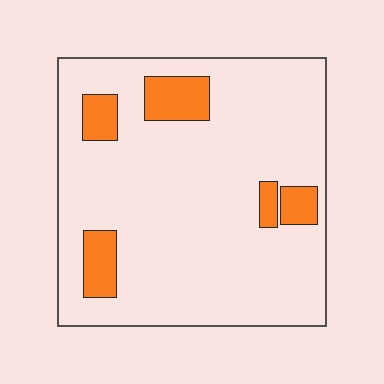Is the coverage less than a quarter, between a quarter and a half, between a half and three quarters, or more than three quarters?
Less than a quarter.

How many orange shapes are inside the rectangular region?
5.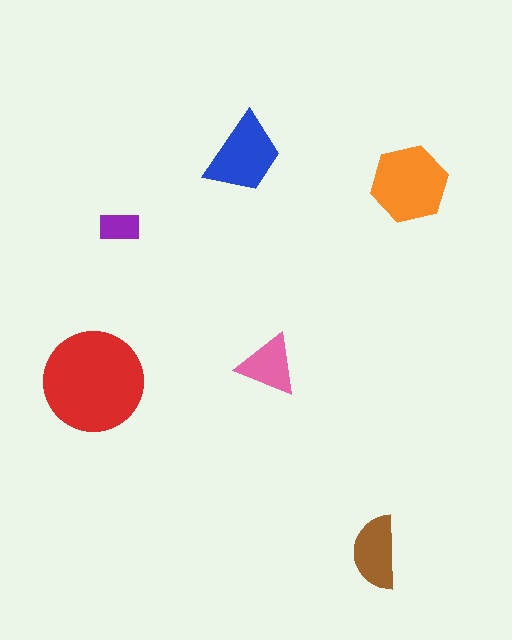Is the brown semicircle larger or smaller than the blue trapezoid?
Smaller.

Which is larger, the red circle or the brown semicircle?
The red circle.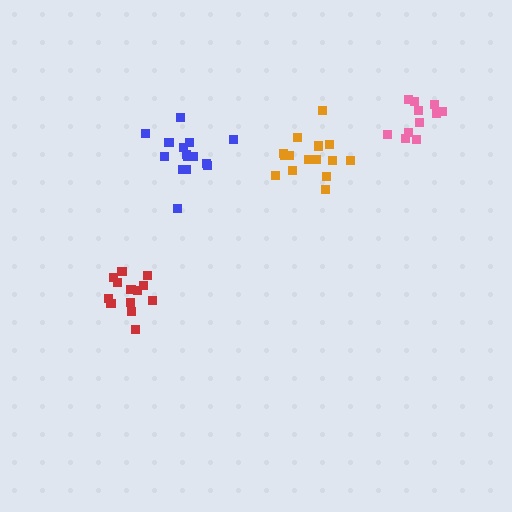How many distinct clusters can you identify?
There are 4 distinct clusters.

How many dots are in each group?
Group 1: 15 dots, Group 2: 12 dots, Group 3: 14 dots, Group 4: 15 dots (56 total).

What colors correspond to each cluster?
The clusters are colored: blue, pink, red, orange.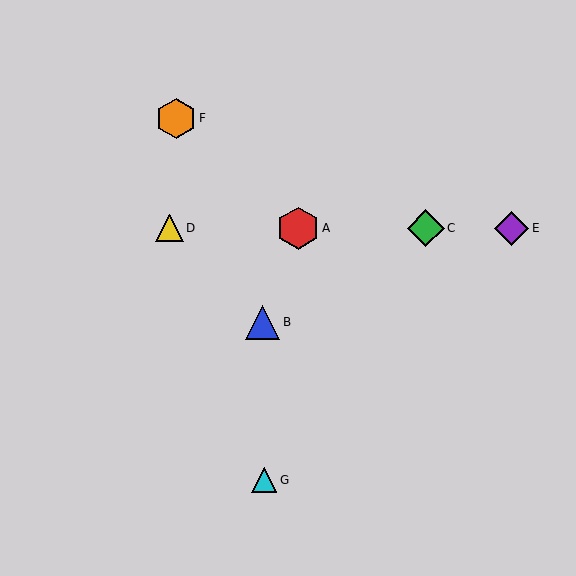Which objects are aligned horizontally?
Objects A, C, D, E are aligned horizontally.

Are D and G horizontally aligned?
No, D is at y≈228 and G is at y≈480.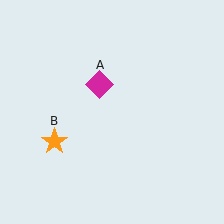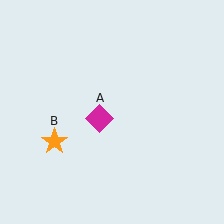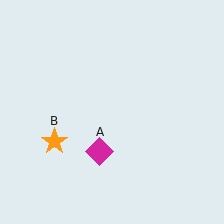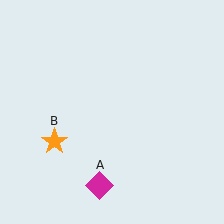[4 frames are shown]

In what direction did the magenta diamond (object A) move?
The magenta diamond (object A) moved down.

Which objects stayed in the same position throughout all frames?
Orange star (object B) remained stationary.